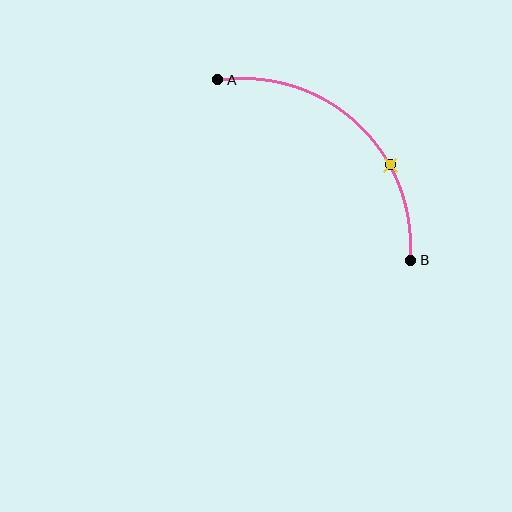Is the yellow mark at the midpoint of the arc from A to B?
No. The yellow mark lies on the arc but is closer to endpoint B. The arc midpoint would be at the point on the curve equidistant along the arc from both A and B.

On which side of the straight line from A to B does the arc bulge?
The arc bulges above and to the right of the straight line connecting A and B.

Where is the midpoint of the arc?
The arc midpoint is the point on the curve farthest from the straight line joining A and B. It sits above and to the right of that line.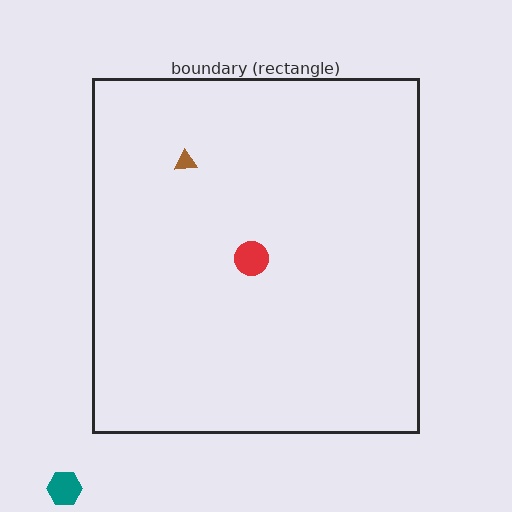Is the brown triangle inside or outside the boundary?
Inside.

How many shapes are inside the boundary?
2 inside, 1 outside.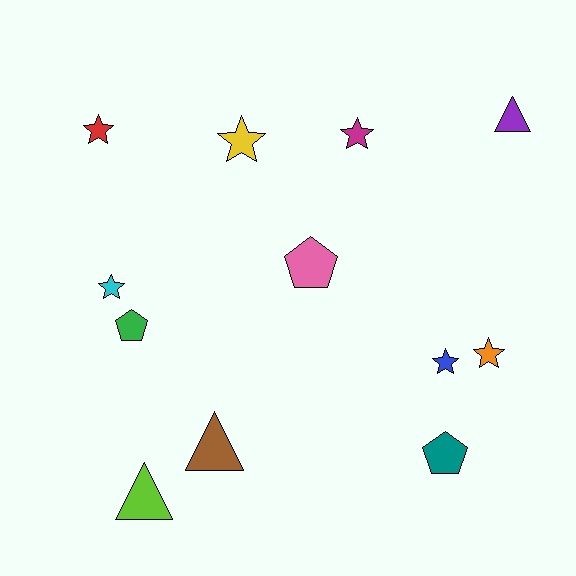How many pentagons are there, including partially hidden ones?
There are 3 pentagons.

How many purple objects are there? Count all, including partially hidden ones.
There is 1 purple object.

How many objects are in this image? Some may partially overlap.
There are 12 objects.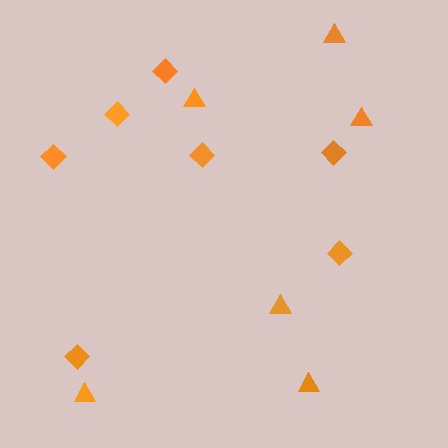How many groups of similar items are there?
There are 2 groups: one group of diamonds (7) and one group of triangles (6).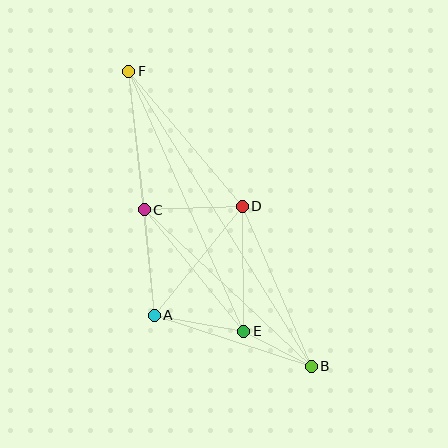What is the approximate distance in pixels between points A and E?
The distance between A and E is approximately 91 pixels.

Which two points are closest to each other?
Points B and E are closest to each other.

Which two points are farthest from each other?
Points B and F are farthest from each other.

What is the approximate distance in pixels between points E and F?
The distance between E and F is approximately 285 pixels.